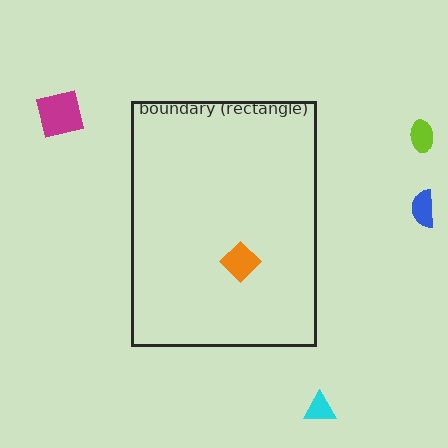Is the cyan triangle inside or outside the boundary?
Outside.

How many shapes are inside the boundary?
1 inside, 4 outside.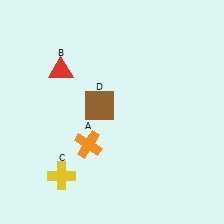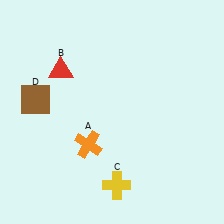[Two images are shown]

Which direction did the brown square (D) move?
The brown square (D) moved left.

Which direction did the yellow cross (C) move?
The yellow cross (C) moved right.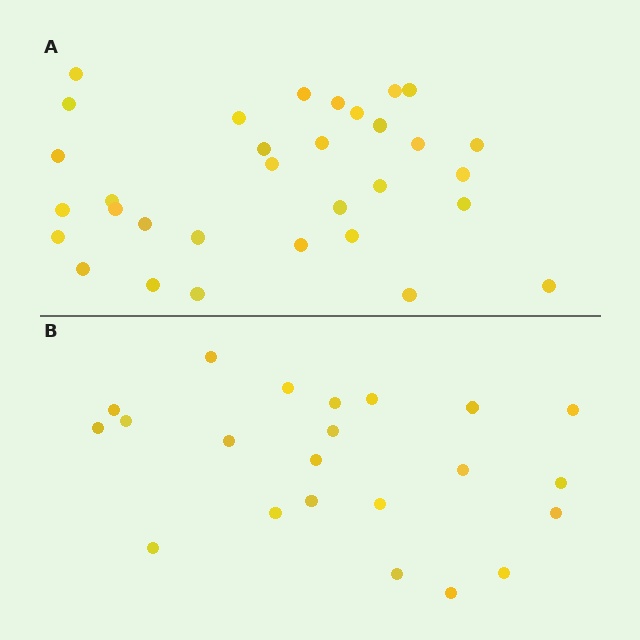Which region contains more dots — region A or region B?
Region A (the top region) has more dots.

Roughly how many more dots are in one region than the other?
Region A has roughly 10 or so more dots than region B.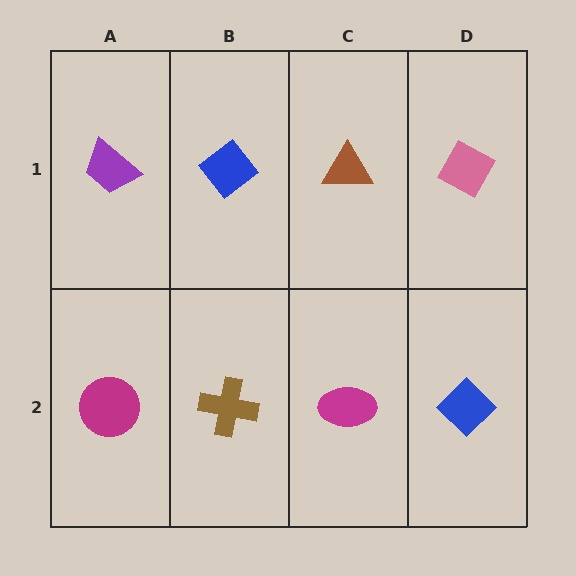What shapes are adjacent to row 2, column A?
A purple trapezoid (row 1, column A), a brown cross (row 2, column B).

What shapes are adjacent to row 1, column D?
A blue diamond (row 2, column D), a brown triangle (row 1, column C).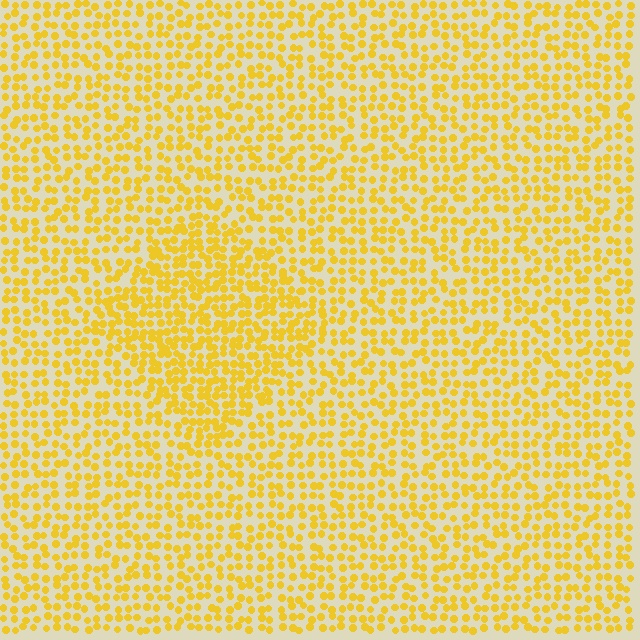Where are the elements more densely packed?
The elements are more densely packed inside the diamond boundary.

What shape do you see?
I see a diamond.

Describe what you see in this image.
The image contains small yellow elements arranged at two different densities. A diamond-shaped region is visible where the elements are more densely packed than the surrounding area.